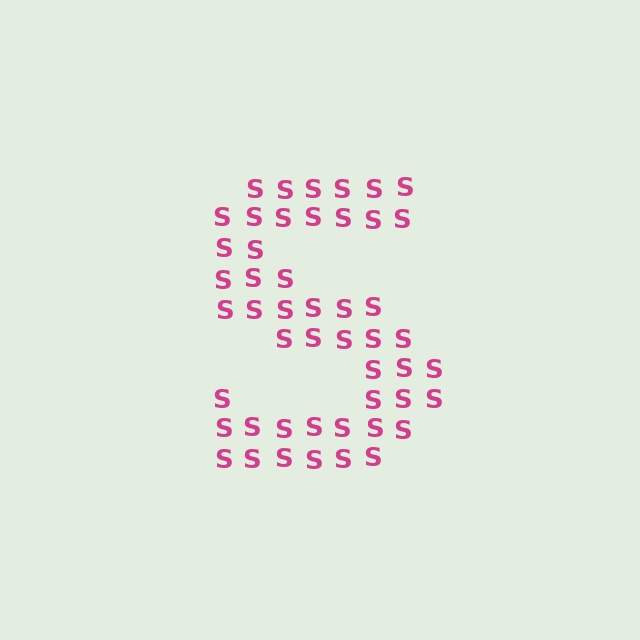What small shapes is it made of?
It is made of small letter S's.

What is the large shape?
The large shape is the letter S.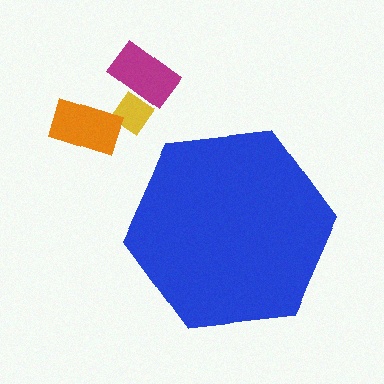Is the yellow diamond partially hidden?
No, the yellow diamond is fully visible.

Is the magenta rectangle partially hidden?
No, the magenta rectangle is fully visible.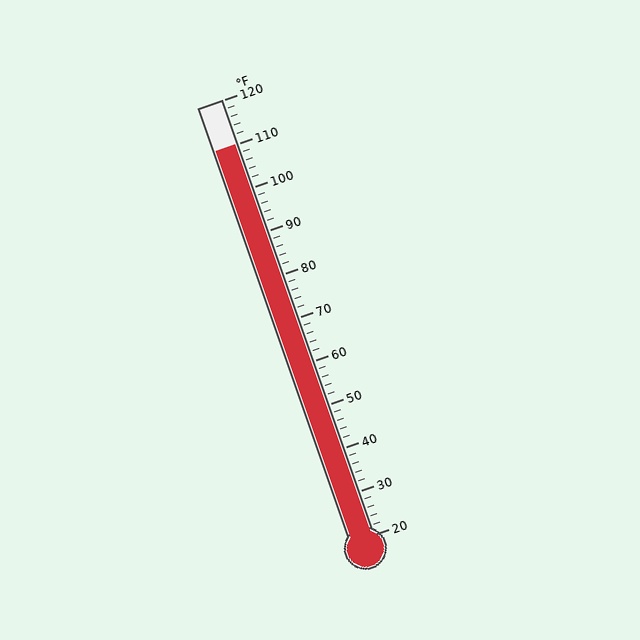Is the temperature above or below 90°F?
The temperature is above 90°F.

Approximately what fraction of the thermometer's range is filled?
The thermometer is filled to approximately 90% of its range.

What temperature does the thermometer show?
The thermometer shows approximately 110°F.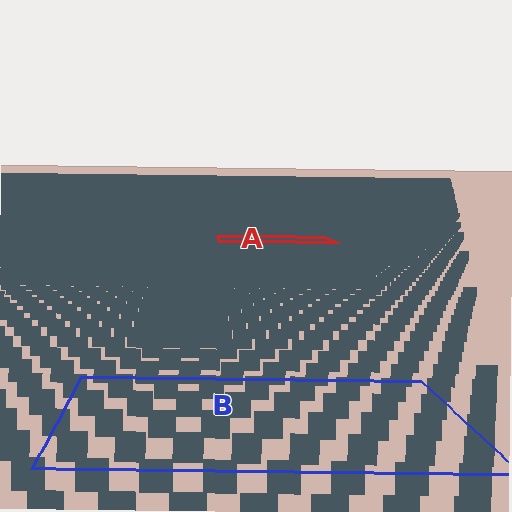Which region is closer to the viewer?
Region B is closer. The texture elements there are larger and more spread out.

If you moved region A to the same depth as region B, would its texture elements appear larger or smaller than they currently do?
They would appear larger. At a closer depth, the same texture elements are projected at a bigger on-screen size.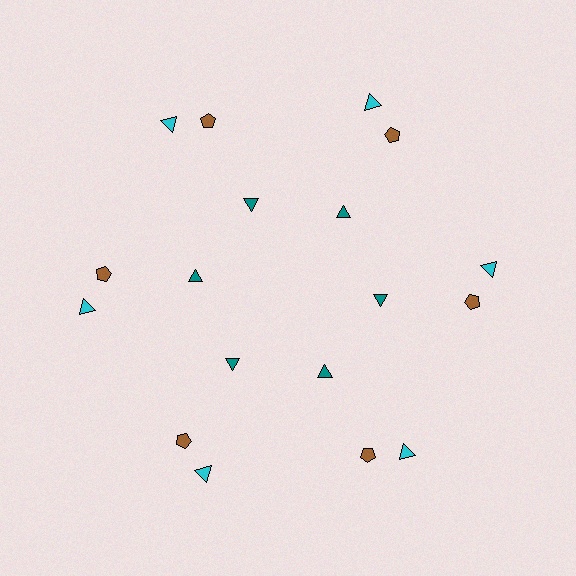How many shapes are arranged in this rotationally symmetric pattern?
There are 18 shapes, arranged in 6 groups of 3.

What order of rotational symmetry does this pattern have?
This pattern has 6-fold rotational symmetry.